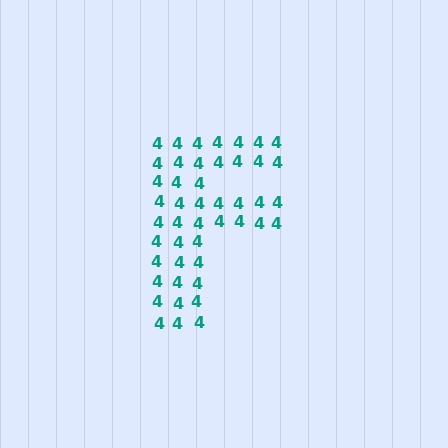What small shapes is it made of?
It is made of small digit 4's.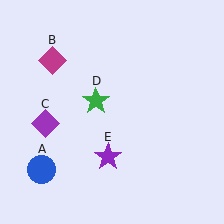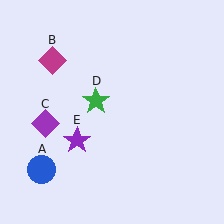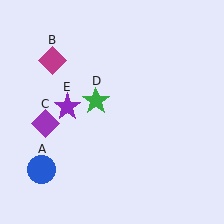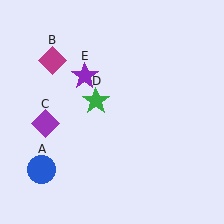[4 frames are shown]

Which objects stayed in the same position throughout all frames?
Blue circle (object A) and magenta diamond (object B) and purple diamond (object C) and green star (object D) remained stationary.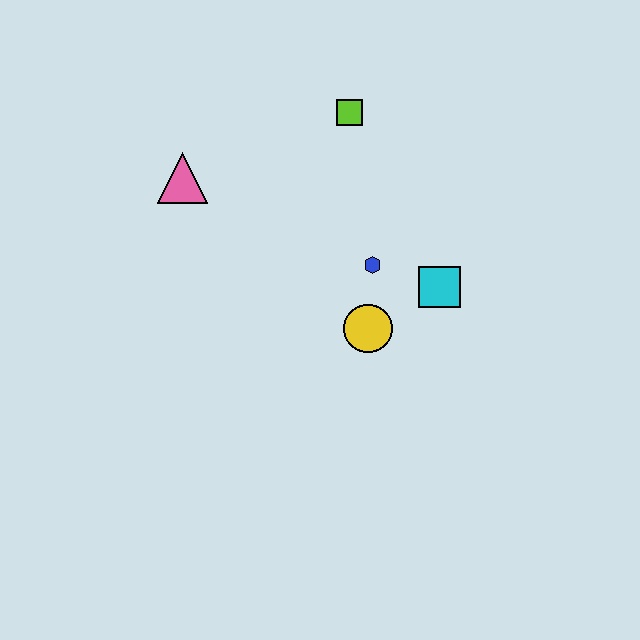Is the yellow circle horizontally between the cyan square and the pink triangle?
Yes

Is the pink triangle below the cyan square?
No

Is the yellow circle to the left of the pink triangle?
No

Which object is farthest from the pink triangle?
The cyan square is farthest from the pink triangle.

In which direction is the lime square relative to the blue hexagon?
The lime square is above the blue hexagon.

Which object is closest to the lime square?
The blue hexagon is closest to the lime square.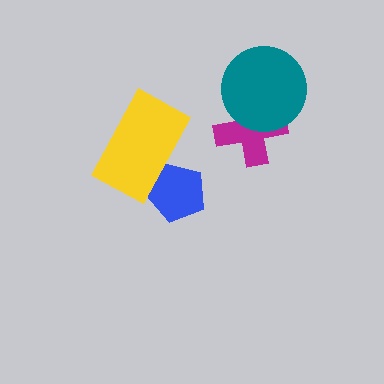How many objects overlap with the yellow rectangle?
1 object overlaps with the yellow rectangle.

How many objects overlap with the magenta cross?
1 object overlaps with the magenta cross.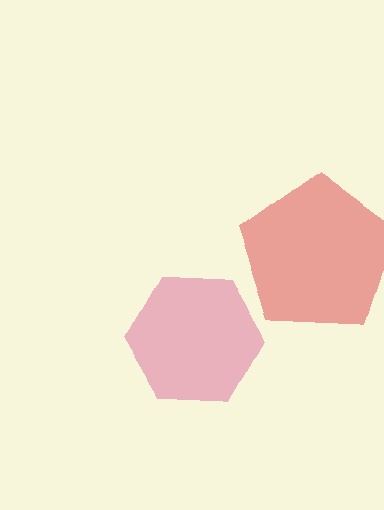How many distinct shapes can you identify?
There are 2 distinct shapes: a red pentagon, a pink hexagon.